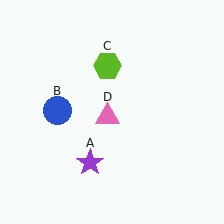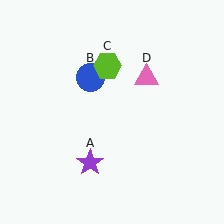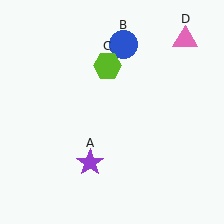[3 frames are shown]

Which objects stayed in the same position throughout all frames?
Purple star (object A) and lime hexagon (object C) remained stationary.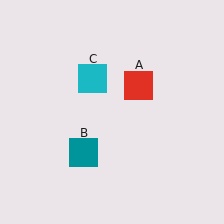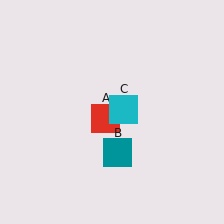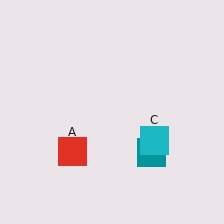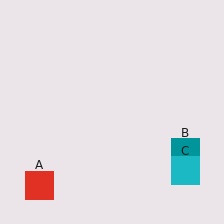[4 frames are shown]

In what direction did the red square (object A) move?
The red square (object A) moved down and to the left.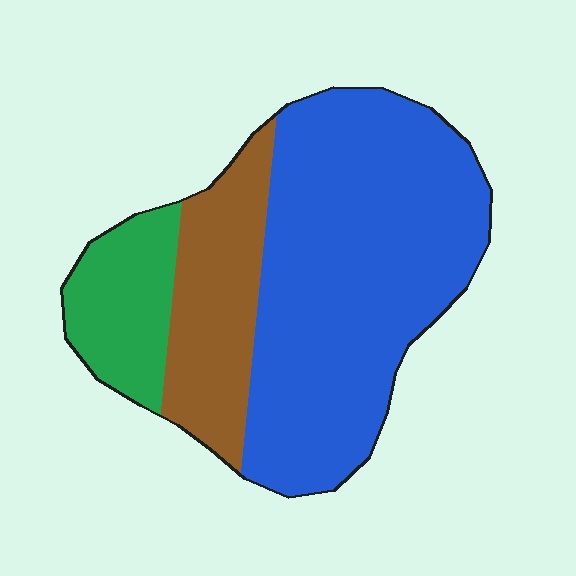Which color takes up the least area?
Green, at roughly 15%.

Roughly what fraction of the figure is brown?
Brown covers around 20% of the figure.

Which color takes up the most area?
Blue, at roughly 65%.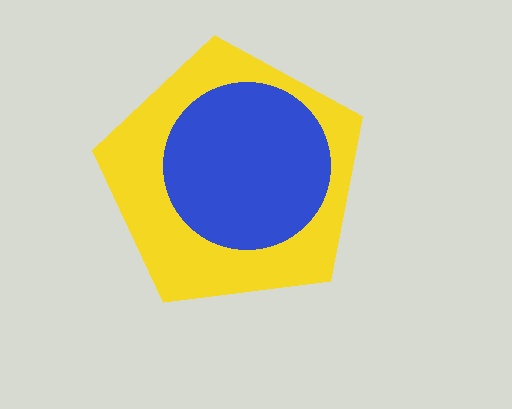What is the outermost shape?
The yellow pentagon.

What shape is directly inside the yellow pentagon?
The blue circle.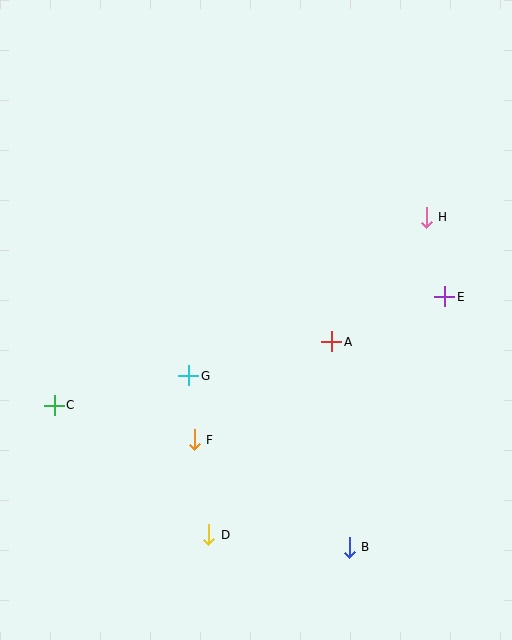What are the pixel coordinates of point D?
Point D is at (209, 535).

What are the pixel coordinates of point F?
Point F is at (194, 440).